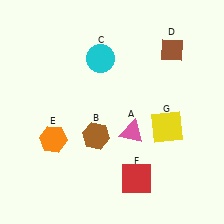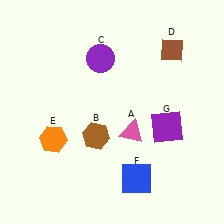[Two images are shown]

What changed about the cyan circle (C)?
In Image 1, C is cyan. In Image 2, it changed to purple.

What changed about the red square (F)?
In Image 1, F is red. In Image 2, it changed to blue.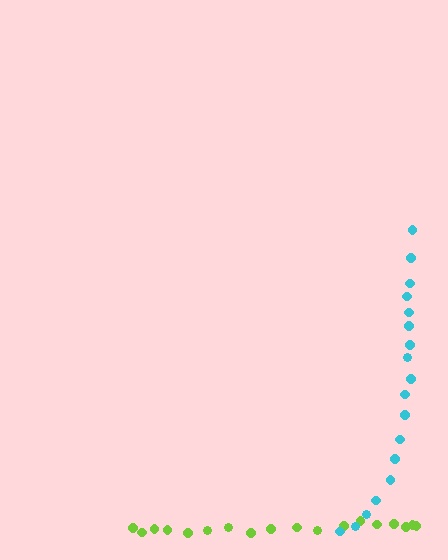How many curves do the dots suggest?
There are 2 distinct paths.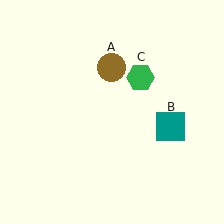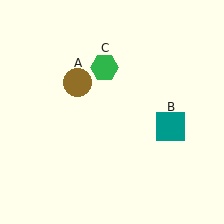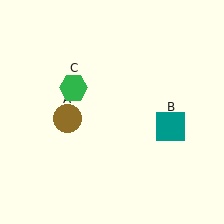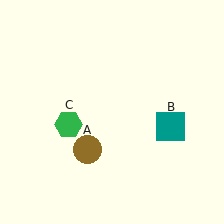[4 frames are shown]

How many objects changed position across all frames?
2 objects changed position: brown circle (object A), green hexagon (object C).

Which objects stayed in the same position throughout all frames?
Teal square (object B) remained stationary.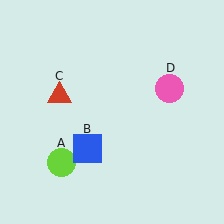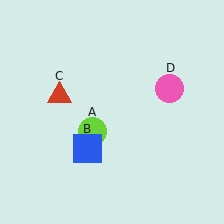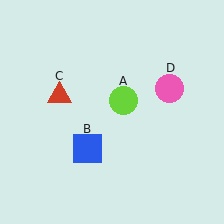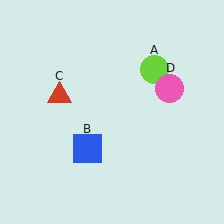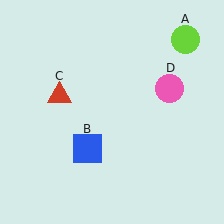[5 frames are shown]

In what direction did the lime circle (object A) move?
The lime circle (object A) moved up and to the right.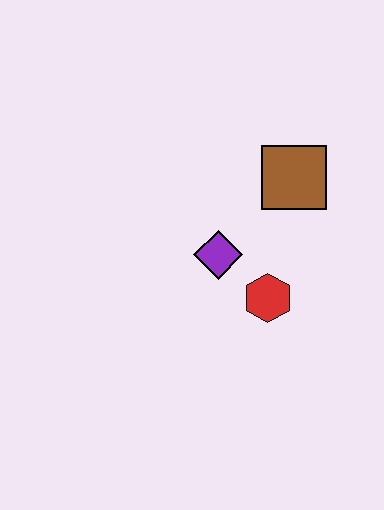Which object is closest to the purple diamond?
The red hexagon is closest to the purple diamond.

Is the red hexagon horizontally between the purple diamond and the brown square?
Yes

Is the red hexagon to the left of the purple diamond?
No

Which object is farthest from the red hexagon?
The brown square is farthest from the red hexagon.